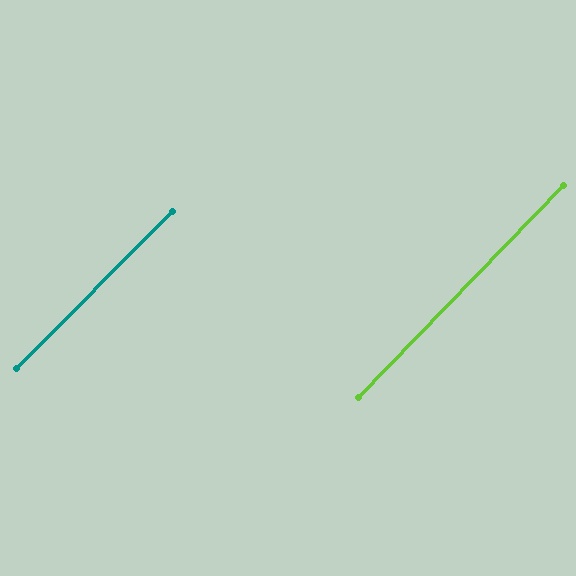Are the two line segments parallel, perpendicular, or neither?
Parallel — their directions differ by only 0.7°.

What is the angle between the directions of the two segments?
Approximately 1 degree.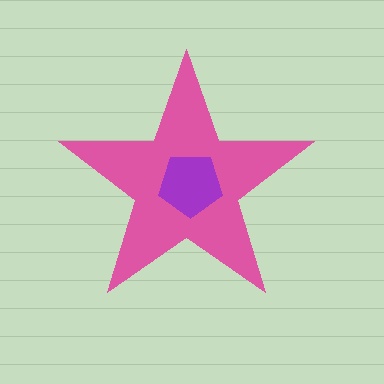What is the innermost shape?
The purple pentagon.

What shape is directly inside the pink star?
The purple pentagon.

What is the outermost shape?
The pink star.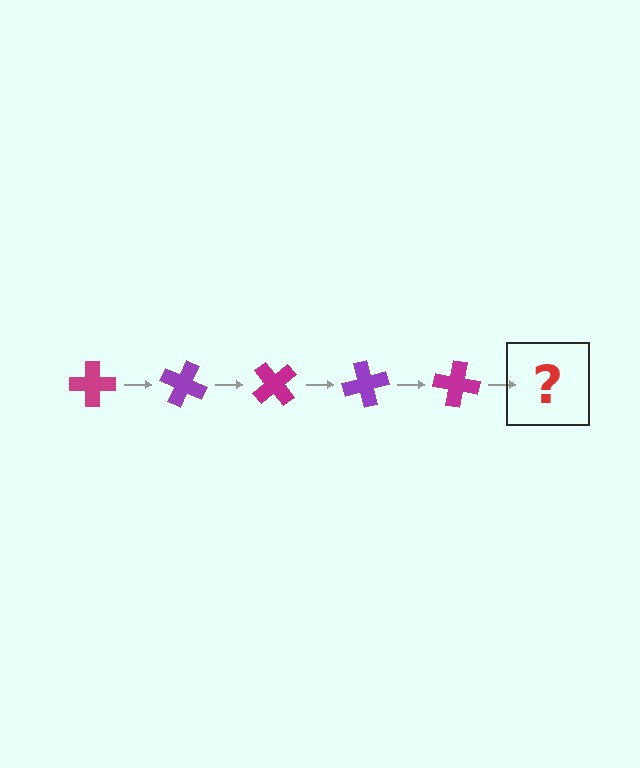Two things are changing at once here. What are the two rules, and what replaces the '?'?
The two rules are that it rotates 25 degrees each step and the color cycles through magenta and purple. The '?' should be a purple cross, rotated 125 degrees from the start.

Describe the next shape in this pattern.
It should be a purple cross, rotated 125 degrees from the start.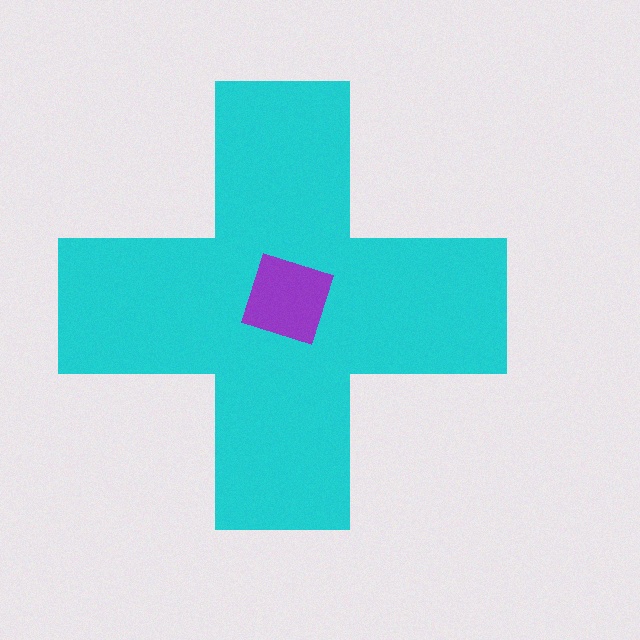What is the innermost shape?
The purple square.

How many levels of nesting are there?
2.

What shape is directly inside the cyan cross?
The purple square.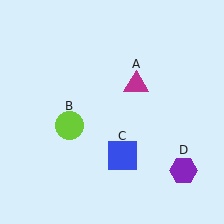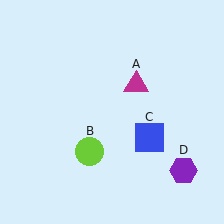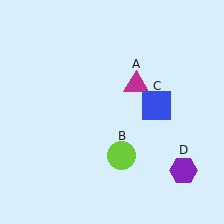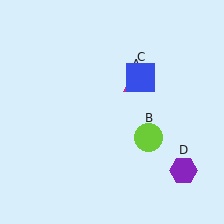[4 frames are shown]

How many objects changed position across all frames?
2 objects changed position: lime circle (object B), blue square (object C).